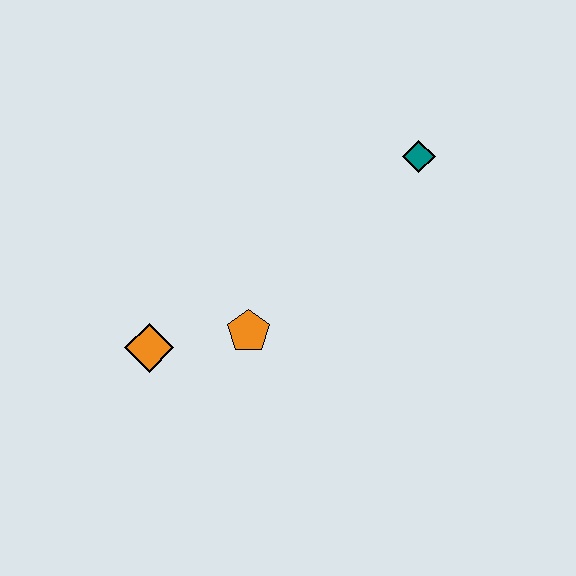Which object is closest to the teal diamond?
The orange pentagon is closest to the teal diamond.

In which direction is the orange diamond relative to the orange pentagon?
The orange diamond is to the left of the orange pentagon.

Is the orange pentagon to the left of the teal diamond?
Yes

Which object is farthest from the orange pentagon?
The teal diamond is farthest from the orange pentagon.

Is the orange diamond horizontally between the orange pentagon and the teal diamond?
No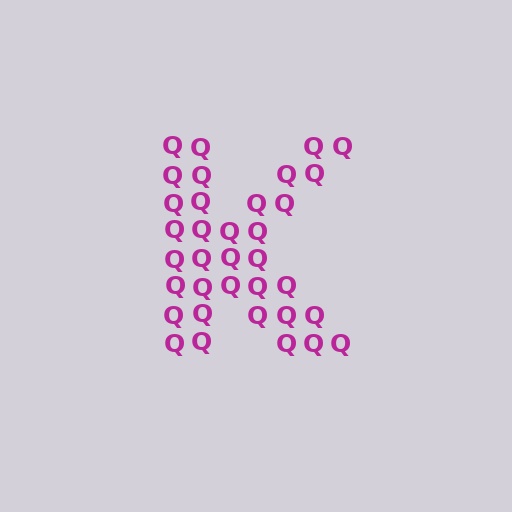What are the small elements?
The small elements are letter Q's.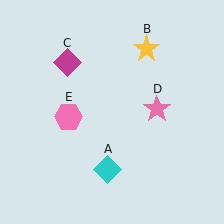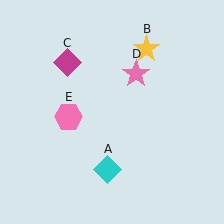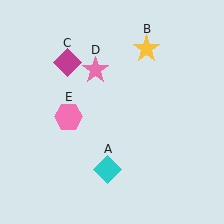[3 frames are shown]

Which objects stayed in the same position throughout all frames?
Cyan diamond (object A) and yellow star (object B) and magenta diamond (object C) and pink hexagon (object E) remained stationary.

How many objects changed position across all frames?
1 object changed position: pink star (object D).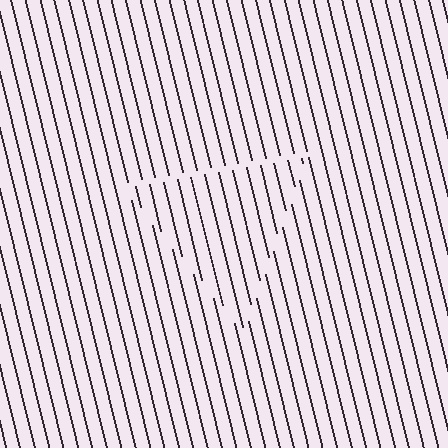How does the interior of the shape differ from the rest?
The interior of the shape contains the same grating, shifted by half a period — the contour is defined by the phase discontinuity where line-ends from the inner and outer gratings abut.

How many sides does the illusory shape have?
3 sides — the line-ends trace a triangle.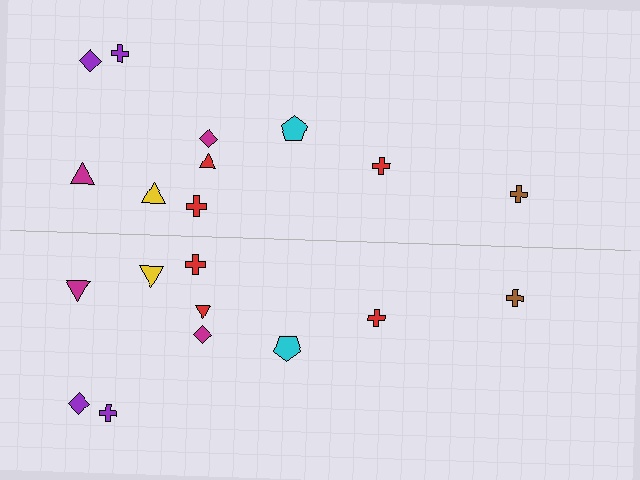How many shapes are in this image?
There are 20 shapes in this image.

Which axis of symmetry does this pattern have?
The pattern has a horizontal axis of symmetry running through the center of the image.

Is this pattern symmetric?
Yes, this pattern has bilateral (reflection) symmetry.